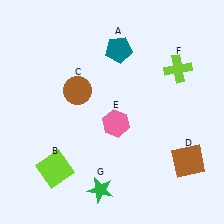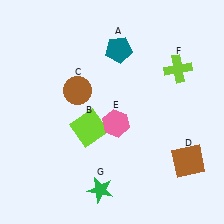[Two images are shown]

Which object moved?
The lime square (B) moved up.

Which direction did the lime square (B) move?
The lime square (B) moved up.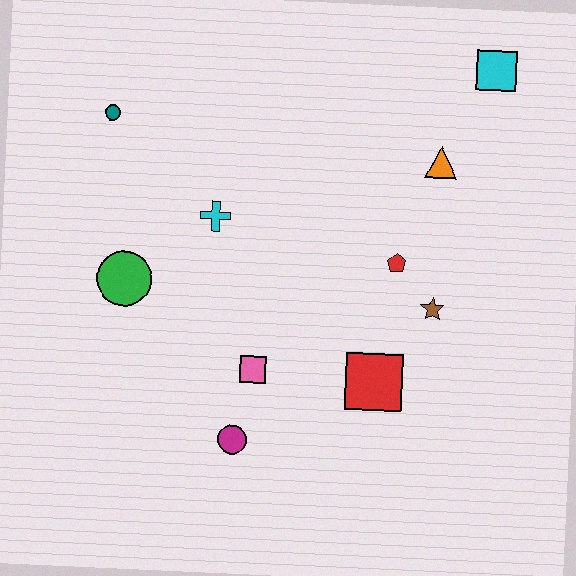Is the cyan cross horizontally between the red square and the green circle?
Yes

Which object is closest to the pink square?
The magenta circle is closest to the pink square.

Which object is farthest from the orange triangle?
The magenta circle is farthest from the orange triangle.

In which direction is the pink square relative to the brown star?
The pink square is to the left of the brown star.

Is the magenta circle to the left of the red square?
Yes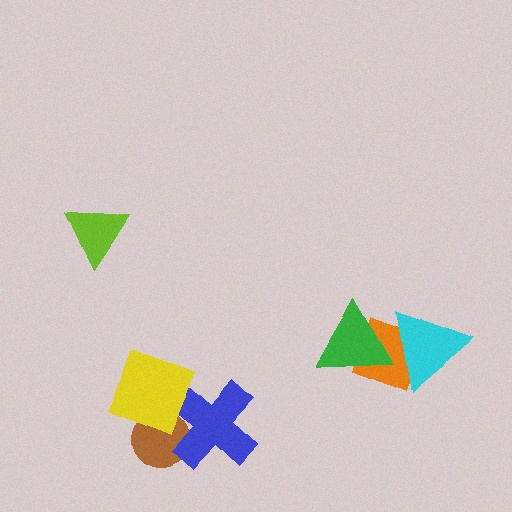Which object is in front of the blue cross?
The yellow diamond is in front of the blue cross.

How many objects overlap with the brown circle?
2 objects overlap with the brown circle.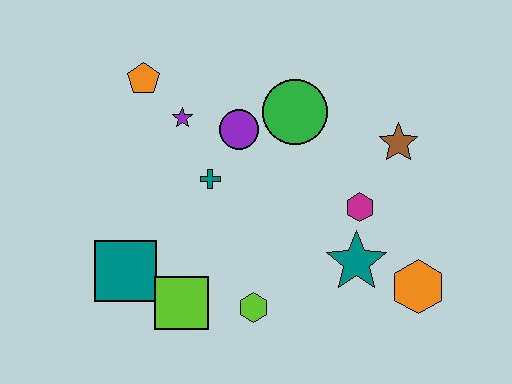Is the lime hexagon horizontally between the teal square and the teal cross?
No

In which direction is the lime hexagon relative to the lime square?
The lime hexagon is to the right of the lime square.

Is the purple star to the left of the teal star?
Yes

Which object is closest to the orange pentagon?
The purple star is closest to the orange pentagon.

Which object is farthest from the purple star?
The orange hexagon is farthest from the purple star.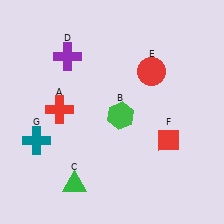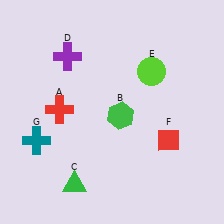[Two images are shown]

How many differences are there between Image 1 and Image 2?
There is 1 difference between the two images.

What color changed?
The circle (E) changed from red in Image 1 to lime in Image 2.